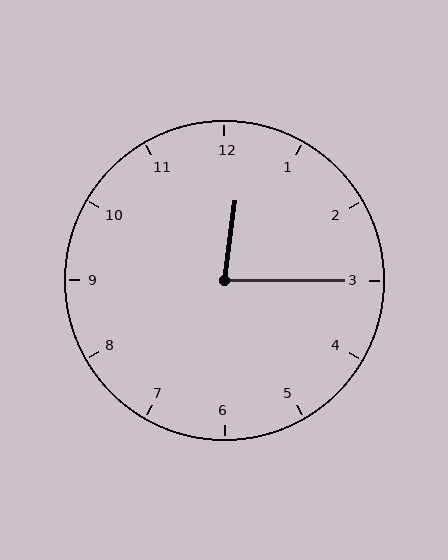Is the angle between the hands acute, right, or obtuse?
It is acute.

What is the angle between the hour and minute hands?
Approximately 82 degrees.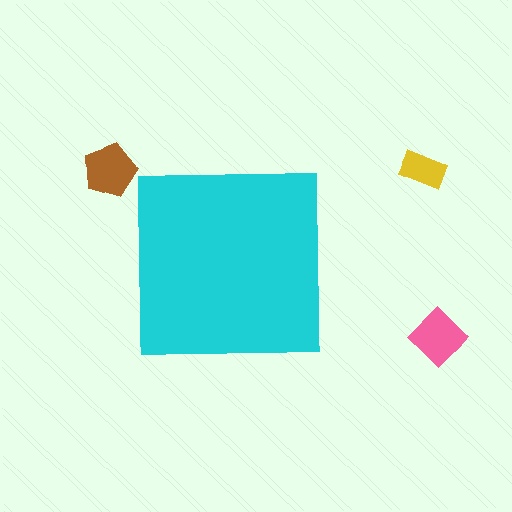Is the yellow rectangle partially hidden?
No, the yellow rectangle is fully visible.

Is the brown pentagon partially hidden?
No, the brown pentagon is fully visible.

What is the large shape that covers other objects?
A cyan square.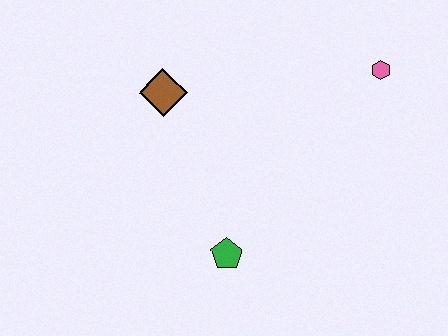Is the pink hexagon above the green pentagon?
Yes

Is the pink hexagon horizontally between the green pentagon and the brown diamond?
No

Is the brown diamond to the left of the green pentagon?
Yes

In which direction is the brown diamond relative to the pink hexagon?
The brown diamond is to the left of the pink hexagon.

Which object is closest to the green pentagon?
The brown diamond is closest to the green pentagon.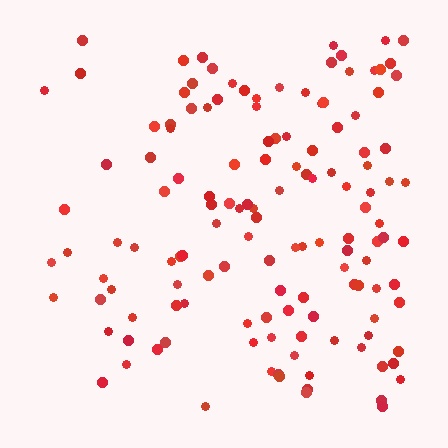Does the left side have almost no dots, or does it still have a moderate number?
Still a moderate number, just noticeably fewer than the right.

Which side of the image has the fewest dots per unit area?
The left.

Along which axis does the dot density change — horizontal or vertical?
Horizontal.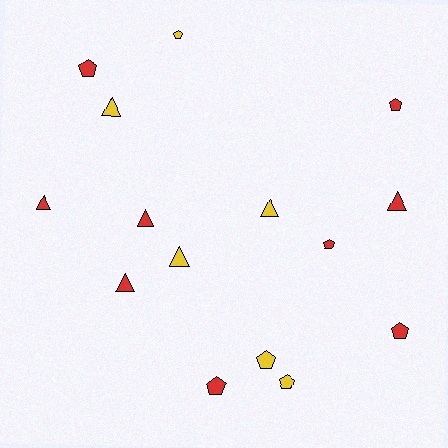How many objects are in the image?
There are 15 objects.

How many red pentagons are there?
There are 5 red pentagons.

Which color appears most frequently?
Red, with 9 objects.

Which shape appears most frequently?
Pentagon, with 8 objects.